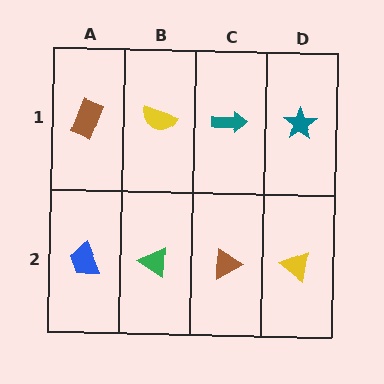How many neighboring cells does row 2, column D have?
2.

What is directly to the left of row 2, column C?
A green triangle.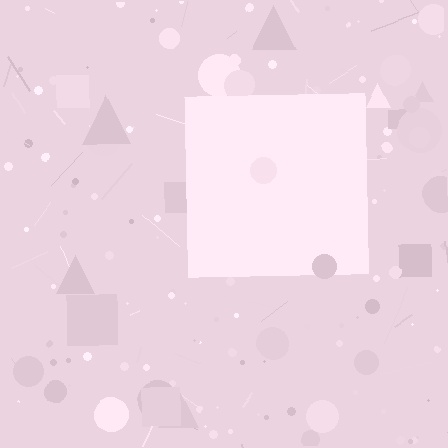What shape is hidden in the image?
A square is hidden in the image.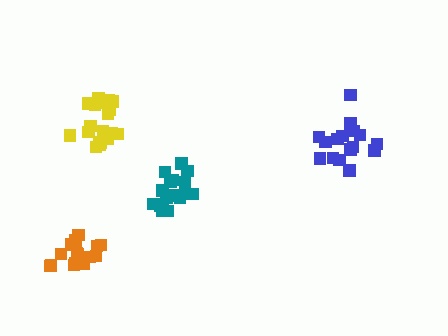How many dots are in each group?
Group 1: 16 dots, Group 2: 17 dots, Group 3: 19 dots, Group 4: 16 dots (68 total).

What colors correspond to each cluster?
The clusters are colored: blue, teal, yellow, orange.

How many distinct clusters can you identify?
There are 4 distinct clusters.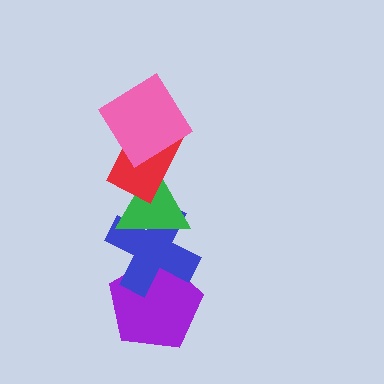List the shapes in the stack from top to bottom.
From top to bottom: the pink diamond, the red rectangle, the green triangle, the blue cross, the purple pentagon.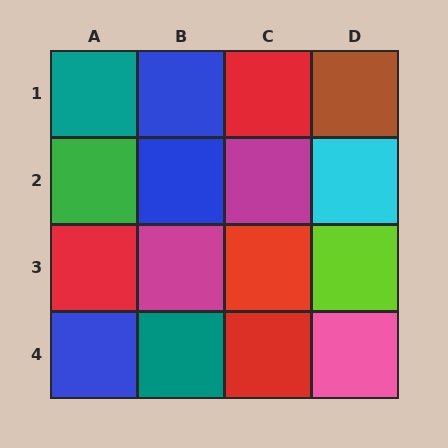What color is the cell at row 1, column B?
Blue.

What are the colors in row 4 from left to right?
Blue, teal, red, pink.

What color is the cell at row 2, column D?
Cyan.